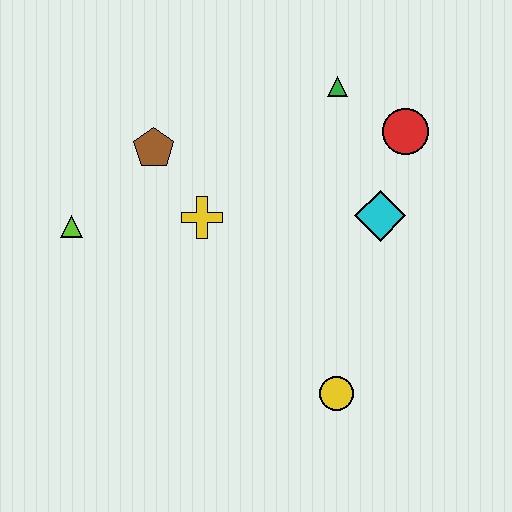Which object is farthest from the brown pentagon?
The yellow circle is farthest from the brown pentagon.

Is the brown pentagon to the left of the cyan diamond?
Yes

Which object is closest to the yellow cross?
The brown pentagon is closest to the yellow cross.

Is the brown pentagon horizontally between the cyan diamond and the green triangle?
No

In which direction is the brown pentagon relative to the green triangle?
The brown pentagon is to the left of the green triangle.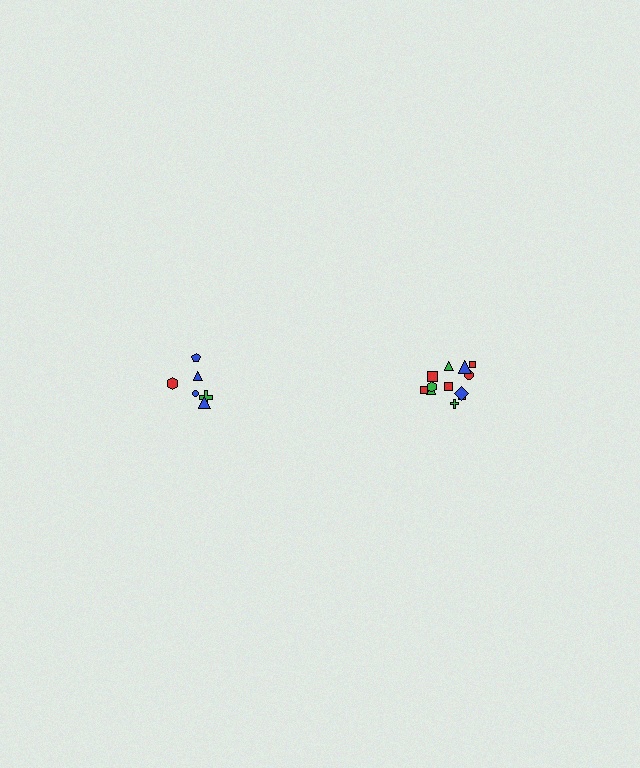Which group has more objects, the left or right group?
The right group.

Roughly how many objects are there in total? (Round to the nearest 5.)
Roughly 20 objects in total.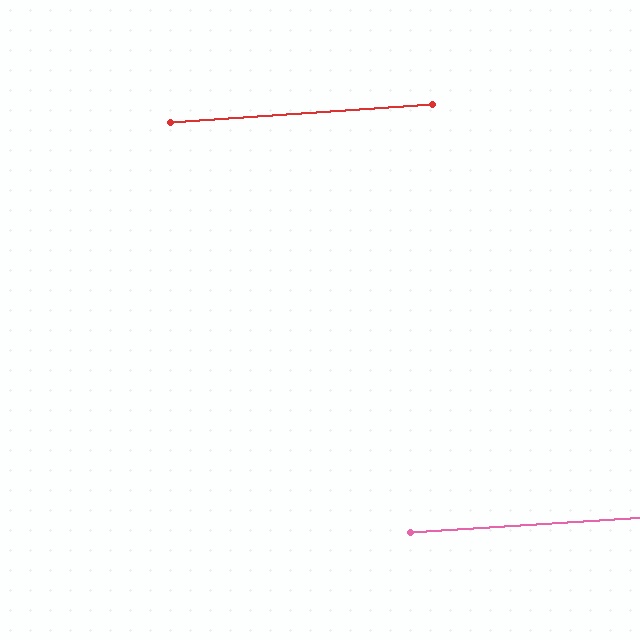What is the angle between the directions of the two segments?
Approximately 0 degrees.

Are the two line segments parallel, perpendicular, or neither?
Parallel — their directions differ by only 0.3°.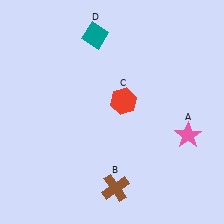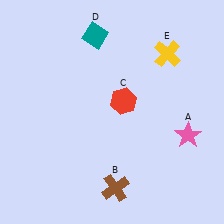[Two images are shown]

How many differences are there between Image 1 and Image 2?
There is 1 difference between the two images.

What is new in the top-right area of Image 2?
A yellow cross (E) was added in the top-right area of Image 2.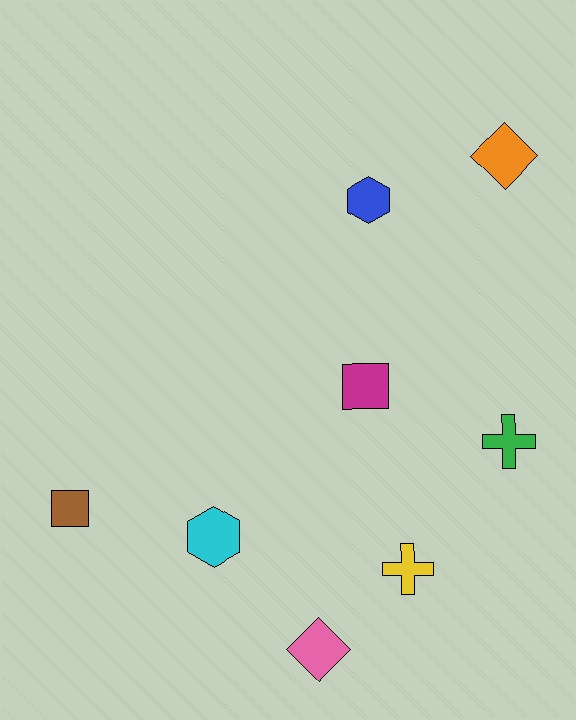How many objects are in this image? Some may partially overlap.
There are 8 objects.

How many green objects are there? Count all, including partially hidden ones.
There is 1 green object.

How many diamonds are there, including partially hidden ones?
There are 2 diamonds.